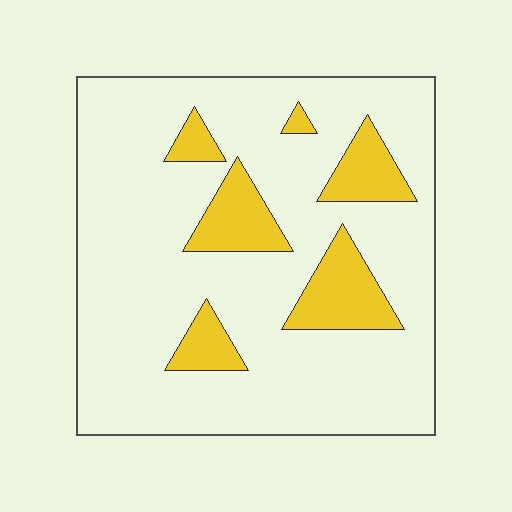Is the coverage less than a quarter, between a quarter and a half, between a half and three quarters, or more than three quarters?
Less than a quarter.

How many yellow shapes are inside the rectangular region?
6.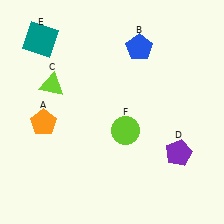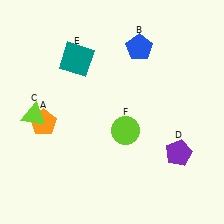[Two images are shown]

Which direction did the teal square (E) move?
The teal square (E) moved right.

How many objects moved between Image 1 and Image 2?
2 objects moved between the two images.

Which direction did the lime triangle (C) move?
The lime triangle (C) moved down.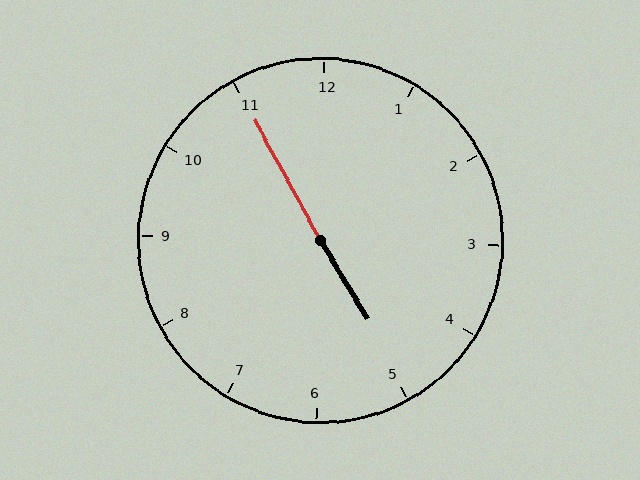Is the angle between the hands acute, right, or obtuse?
It is obtuse.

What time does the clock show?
4:55.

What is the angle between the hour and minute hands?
Approximately 178 degrees.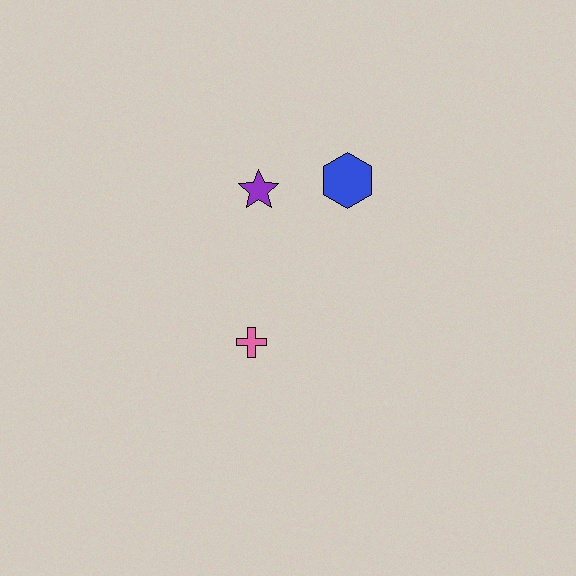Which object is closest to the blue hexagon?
The purple star is closest to the blue hexagon.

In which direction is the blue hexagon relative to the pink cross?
The blue hexagon is above the pink cross.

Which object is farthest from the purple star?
The pink cross is farthest from the purple star.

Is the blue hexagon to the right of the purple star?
Yes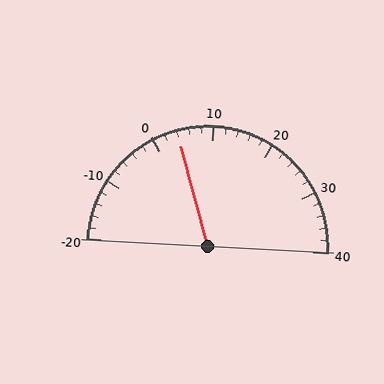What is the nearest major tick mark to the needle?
The nearest major tick mark is 0.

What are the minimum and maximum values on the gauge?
The gauge ranges from -20 to 40.